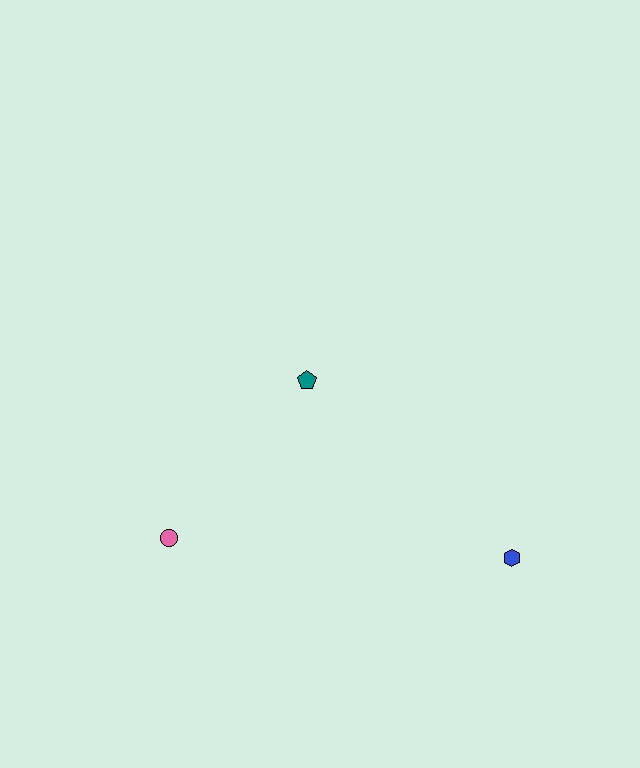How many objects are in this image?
There are 3 objects.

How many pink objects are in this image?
There is 1 pink object.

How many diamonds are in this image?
There are no diamonds.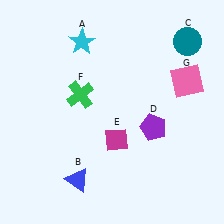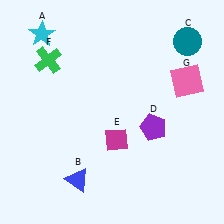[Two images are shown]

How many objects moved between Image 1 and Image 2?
2 objects moved between the two images.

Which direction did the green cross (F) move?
The green cross (F) moved up.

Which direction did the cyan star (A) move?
The cyan star (A) moved left.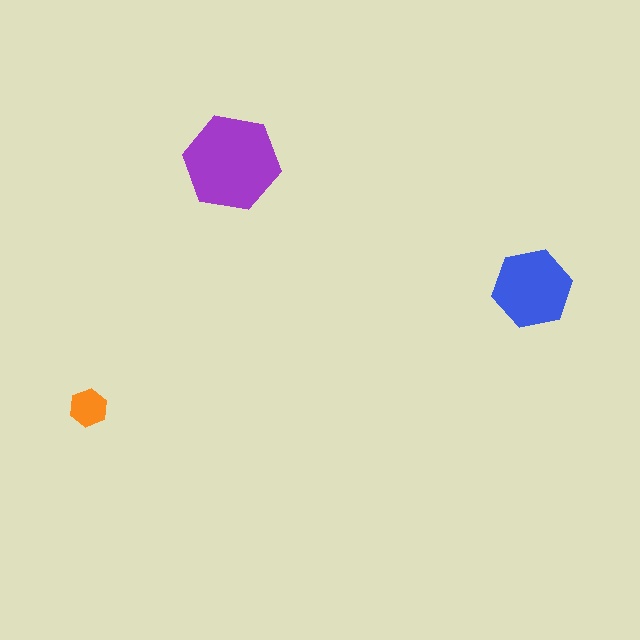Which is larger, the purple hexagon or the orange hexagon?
The purple one.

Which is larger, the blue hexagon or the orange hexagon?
The blue one.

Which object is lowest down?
The orange hexagon is bottommost.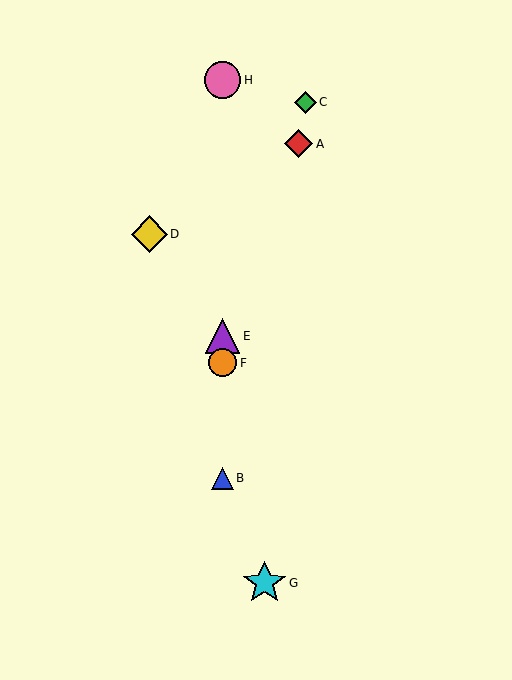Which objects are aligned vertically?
Objects B, E, F, H are aligned vertically.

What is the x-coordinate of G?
Object G is at x≈264.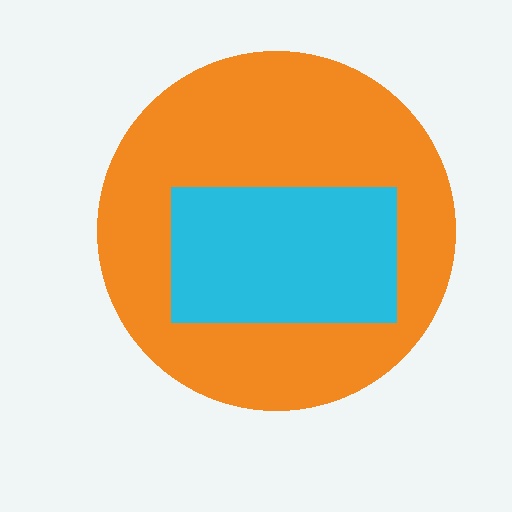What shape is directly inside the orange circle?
The cyan rectangle.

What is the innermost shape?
The cyan rectangle.